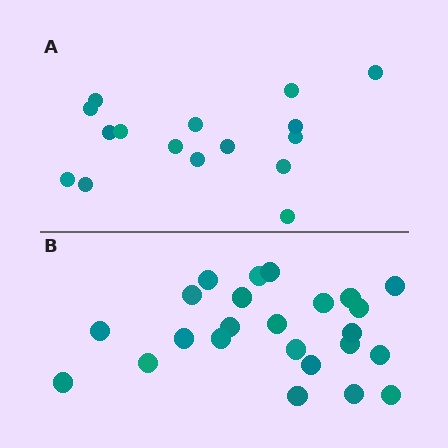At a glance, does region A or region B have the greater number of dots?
Region B (the bottom region) has more dots.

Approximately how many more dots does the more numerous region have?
Region B has roughly 8 or so more dots than region A.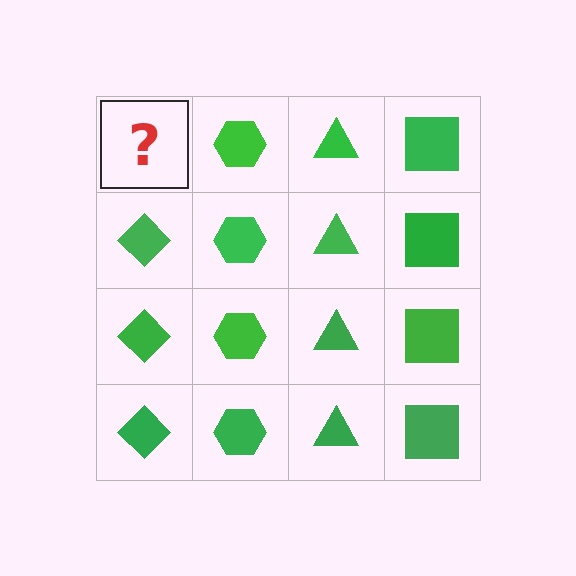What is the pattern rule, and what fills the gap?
The rule is that each column has a consistent shape. The gap should be filled with a green diamond.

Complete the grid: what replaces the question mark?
The question mark should be replaced with a green diamond.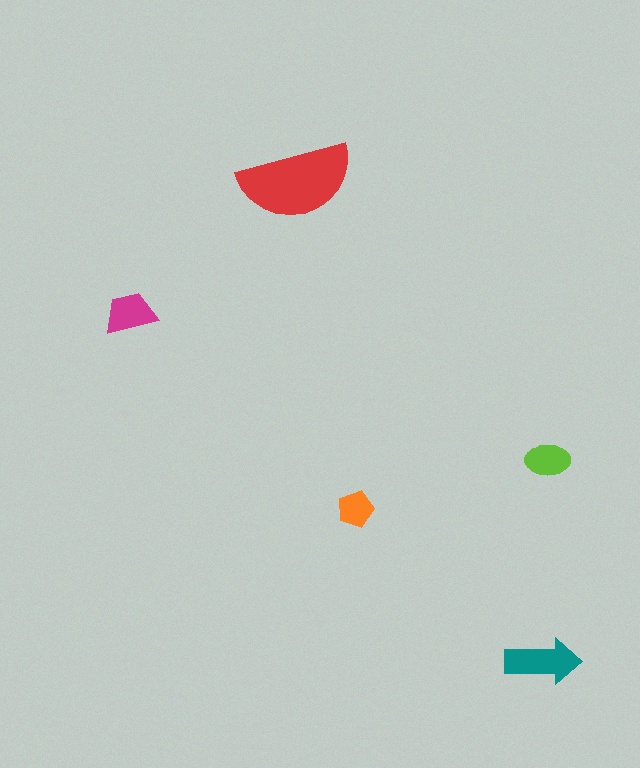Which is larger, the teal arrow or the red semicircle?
The red semicircle.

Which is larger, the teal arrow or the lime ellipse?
The teal arrow.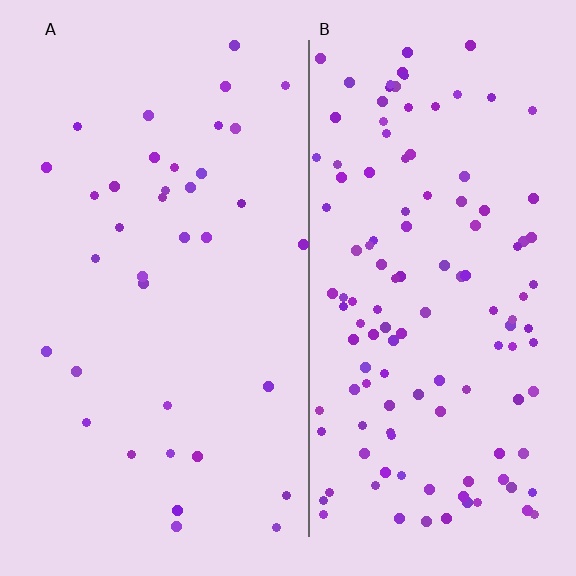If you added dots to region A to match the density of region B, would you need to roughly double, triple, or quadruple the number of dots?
Approximately triple.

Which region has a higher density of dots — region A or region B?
B (the right).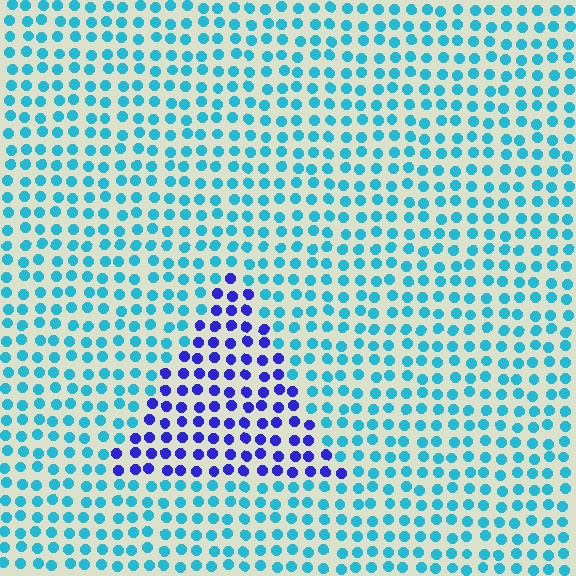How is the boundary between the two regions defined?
The boundary is defined purely by a slight shift in hue (about 55 degrees). Spacing, size, and orientation are identical on both sides.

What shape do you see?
I see a triangle.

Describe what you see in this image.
The image is filled with small cyan elements in a uniform arrangement. A triangle-shaped region is visible where the elements are tinted to a slightly different hue, forming a subtle color boundary.